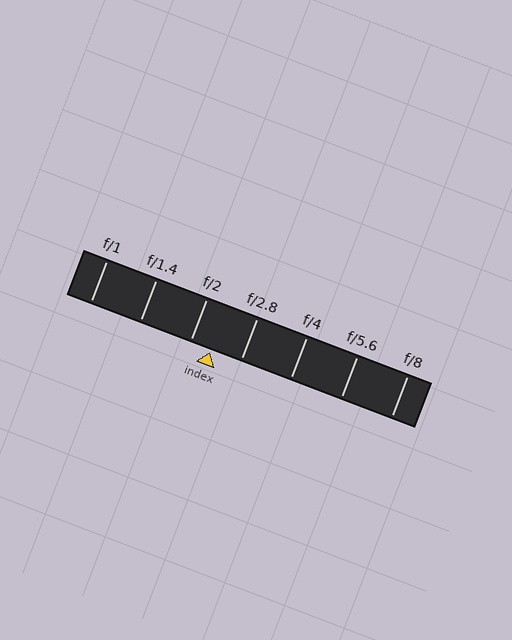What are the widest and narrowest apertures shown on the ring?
The widest aperture shown is f/1 and the narrowest is f/8.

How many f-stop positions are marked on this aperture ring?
There are 7 f-stop positions marked.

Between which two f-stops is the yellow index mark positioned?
The index mark is between f/2 and f/2.8.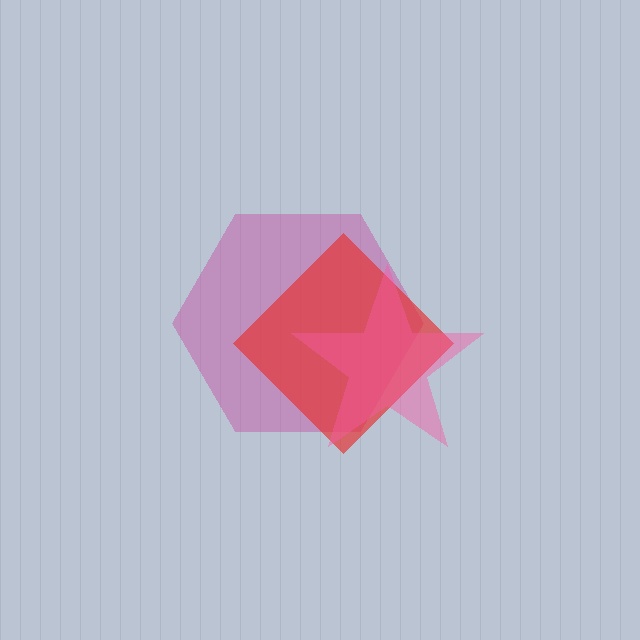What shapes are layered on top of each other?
The layered shapes are: a magenta hexagon, a red diamond, a pink star.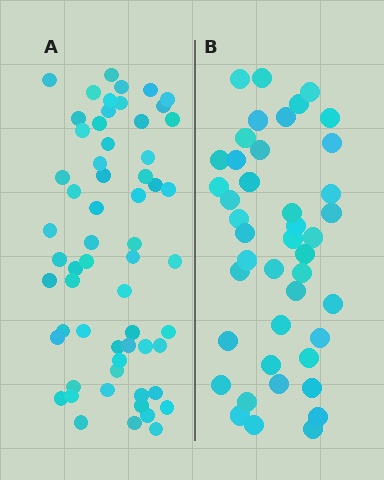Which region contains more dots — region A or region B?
Region A (the left region) has more dots.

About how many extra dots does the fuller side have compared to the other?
Region A has approximately 15 more dots than region B.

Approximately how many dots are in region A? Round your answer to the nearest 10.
About 60 dots.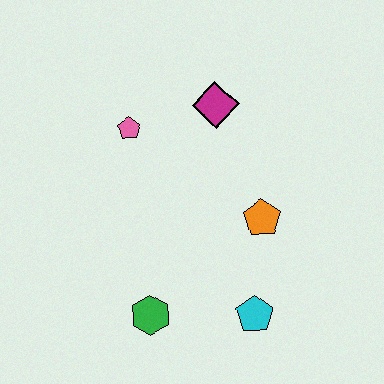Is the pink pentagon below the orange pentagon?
No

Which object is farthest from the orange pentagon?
The pink pentagon is farthest from the orange pentagon.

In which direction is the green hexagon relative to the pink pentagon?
The green hexagon is below the pink pentagon.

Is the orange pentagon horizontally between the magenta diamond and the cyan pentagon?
No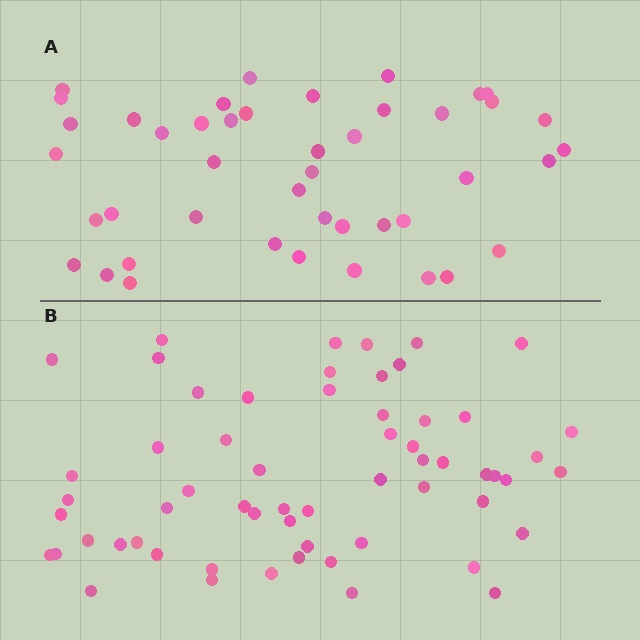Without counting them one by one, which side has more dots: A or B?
Region B (the bottom region) has more dots.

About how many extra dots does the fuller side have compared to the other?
Region B has approximately 15 more dots than region A.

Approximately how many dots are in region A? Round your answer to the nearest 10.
About 40 dots. (The exact count is 44, which rounds to 40.)